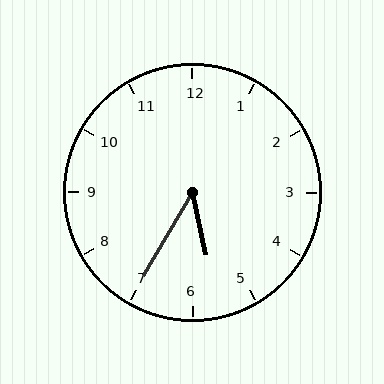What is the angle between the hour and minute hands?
Approximately 42 degrees.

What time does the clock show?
5:35.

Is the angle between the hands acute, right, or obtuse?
It is acute.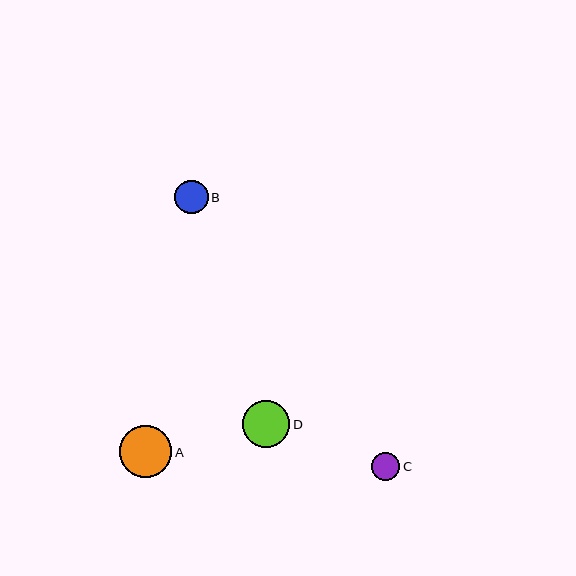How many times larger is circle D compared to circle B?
Circle D is approximately 1.4 times the size of circle B.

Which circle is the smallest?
Circle C is the smallest with a size of approximately 28 pixels.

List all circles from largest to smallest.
From largest to smallest: A, D, B, C.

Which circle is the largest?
Circle A is the largest with a size of approximately 52 pixels.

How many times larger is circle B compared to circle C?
Circle B is approximately 1.2 times the size of circle C.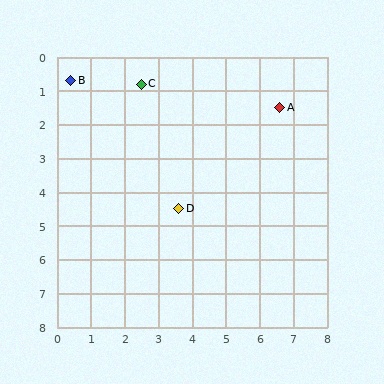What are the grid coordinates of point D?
Point D is at approximately (3.6, 4.5).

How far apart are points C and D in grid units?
Points C and D are about 3.9 grid units apart.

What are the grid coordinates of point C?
Point C is at approximately (2.5, 0.8).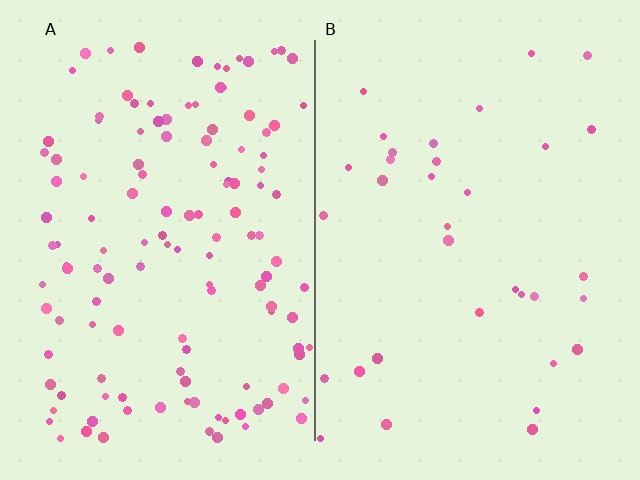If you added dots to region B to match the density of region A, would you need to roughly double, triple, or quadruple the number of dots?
Approximately quadruple.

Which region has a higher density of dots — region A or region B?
A (the left).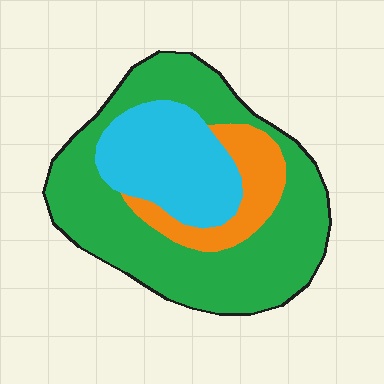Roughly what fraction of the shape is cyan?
Cyan takes up between a sixth and a third of the shape.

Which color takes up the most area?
Green, at roughly 60%.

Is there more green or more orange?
Green.